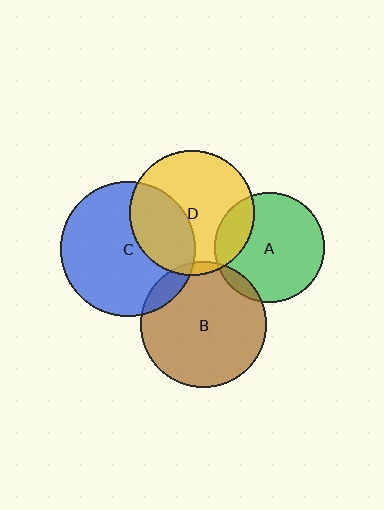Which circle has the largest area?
Circle C (blue).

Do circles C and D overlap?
Yes.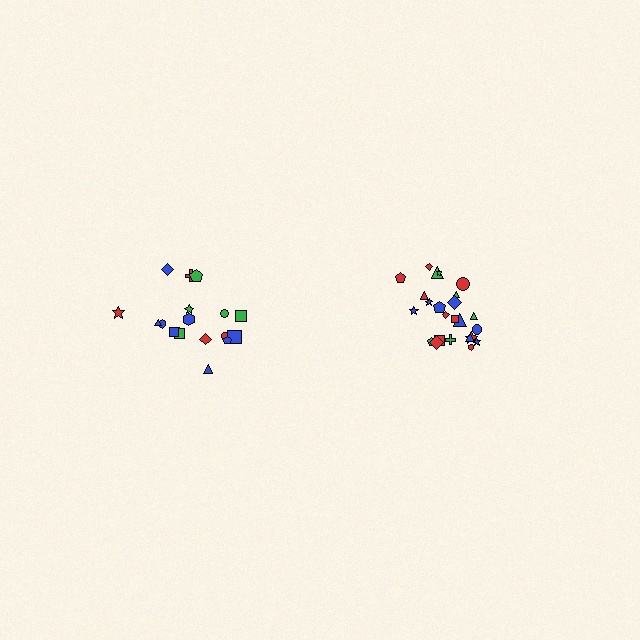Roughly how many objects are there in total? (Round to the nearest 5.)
Roughly 45 objects in total.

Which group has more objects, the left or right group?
The right group.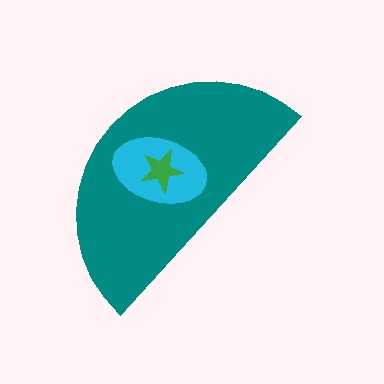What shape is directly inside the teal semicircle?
The cyan ellipse.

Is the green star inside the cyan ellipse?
Yes.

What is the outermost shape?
The teal semicircle.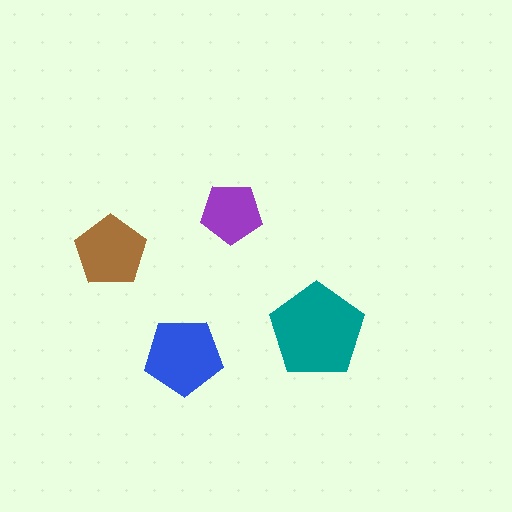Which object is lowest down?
The blue pentagon is bottommost.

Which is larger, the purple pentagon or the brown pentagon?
The brown one.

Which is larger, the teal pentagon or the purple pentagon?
The teal one.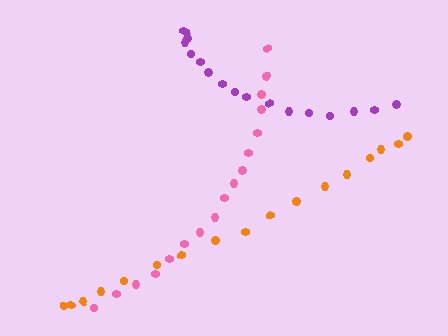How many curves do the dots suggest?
There are 3 distinct paths.